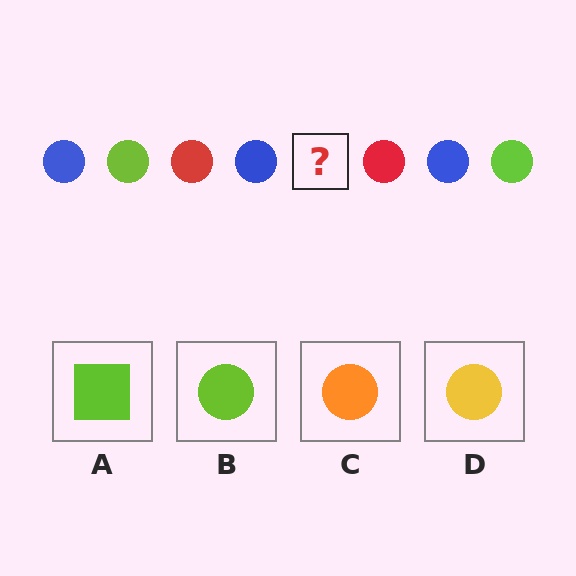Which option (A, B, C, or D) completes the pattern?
B.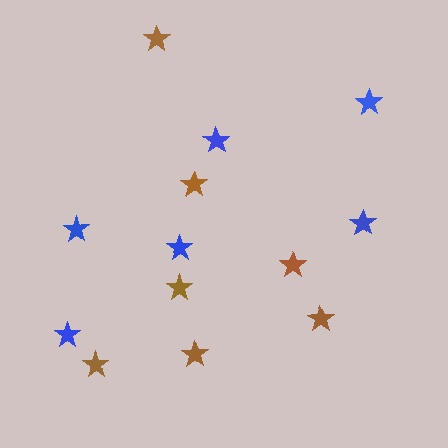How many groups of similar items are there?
There are 2 groups: one group of brown stars (7) and one group of blue stars (6).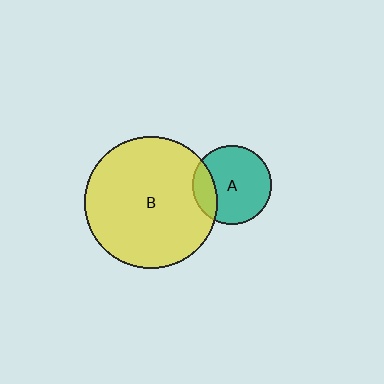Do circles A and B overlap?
Yes.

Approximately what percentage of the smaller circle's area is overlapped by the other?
Approximately 20%.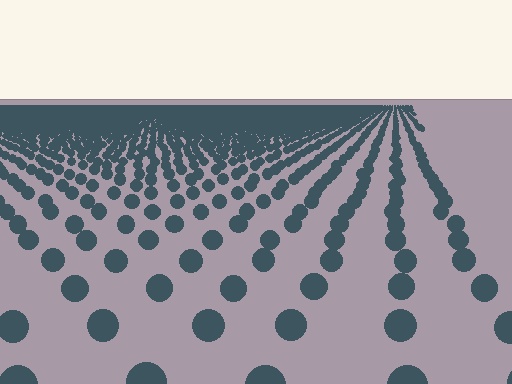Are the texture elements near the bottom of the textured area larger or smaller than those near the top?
Larger. Near the bottom, elements are closer to the viewer and appear at a bigger on-screen size.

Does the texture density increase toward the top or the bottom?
Density increases toward the top.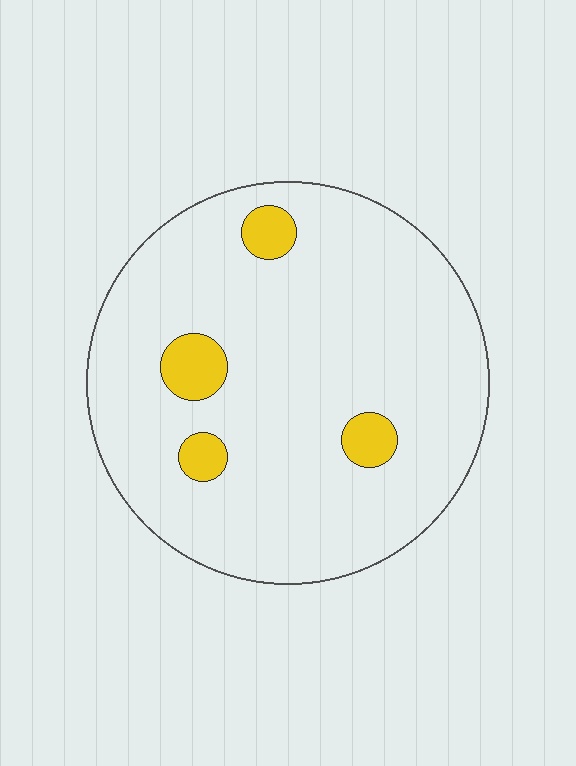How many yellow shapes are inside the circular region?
4.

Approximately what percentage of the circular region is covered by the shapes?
Approximately 10%.